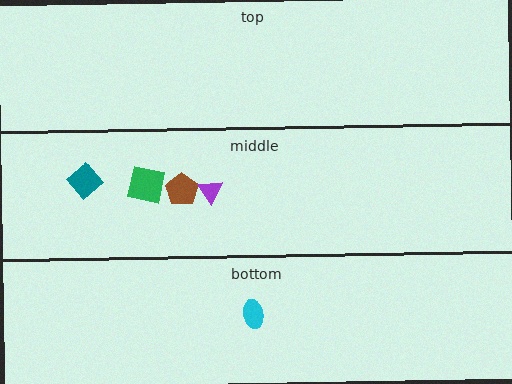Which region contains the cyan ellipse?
The bottom region.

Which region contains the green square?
The middle region.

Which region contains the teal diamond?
The middle region.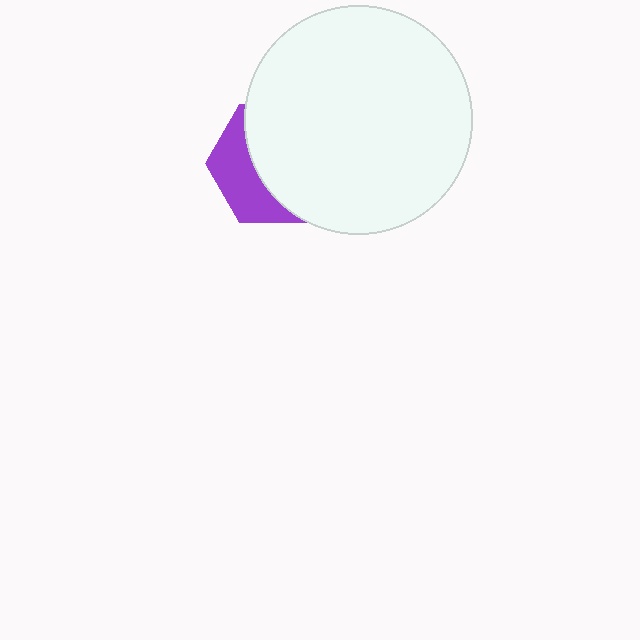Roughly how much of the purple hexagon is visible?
A small part of it is visible (roughly 37%).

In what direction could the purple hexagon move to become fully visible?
The purple hexagon could move left. That would shift it out from behind the white circle entirely.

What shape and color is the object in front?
The object in front is a white circle.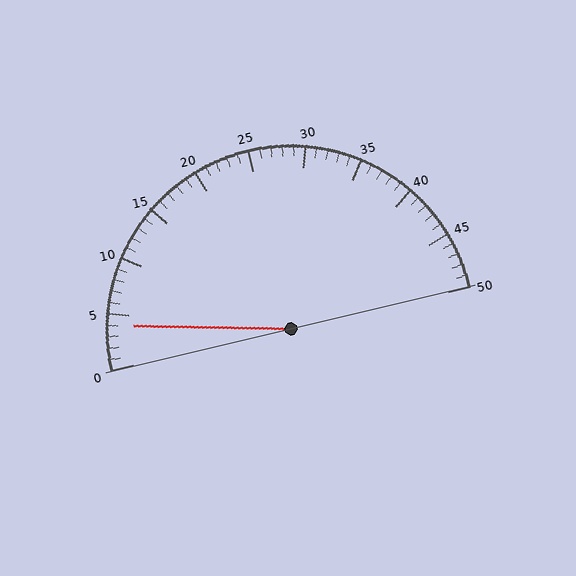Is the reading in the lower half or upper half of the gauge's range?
The reading is in the lower half of the range (0 to 50).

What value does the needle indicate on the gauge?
The needle indicates approximately 4.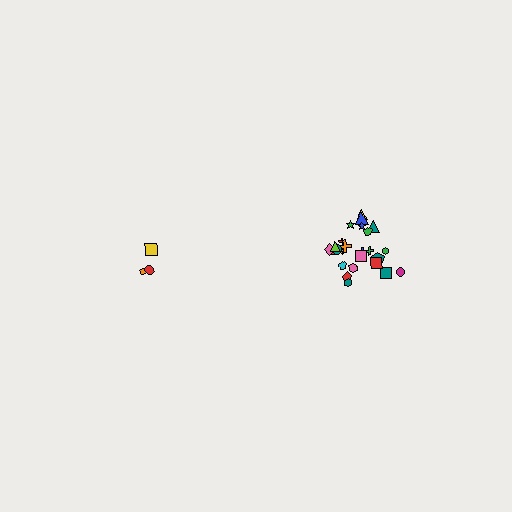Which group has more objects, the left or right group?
The right group.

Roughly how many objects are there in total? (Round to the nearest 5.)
Roughly 30 objects in total.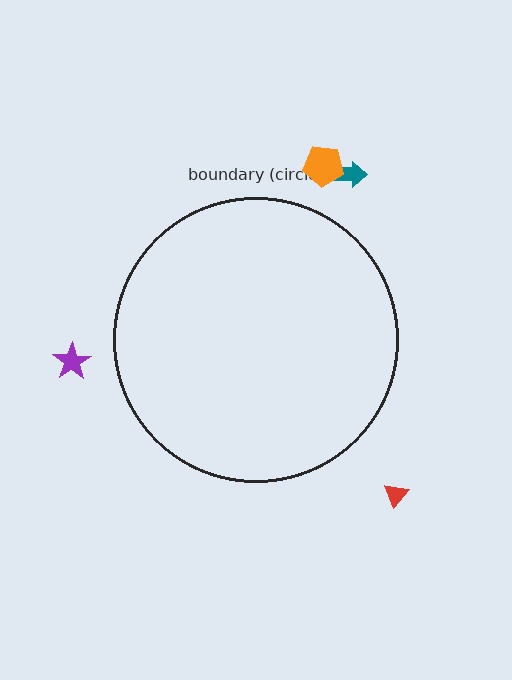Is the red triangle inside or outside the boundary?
Outside.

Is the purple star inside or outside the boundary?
Outside.